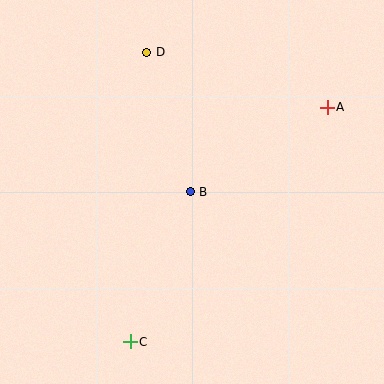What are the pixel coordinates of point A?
Point A is at (327, 107).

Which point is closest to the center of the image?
Point B at (190, 192) is closest to the center.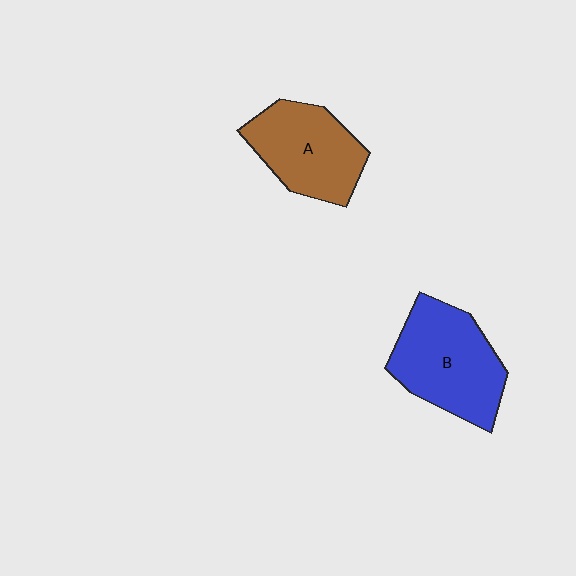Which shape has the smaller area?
Shape A (brown).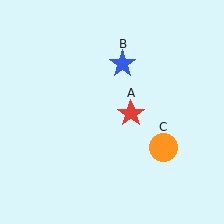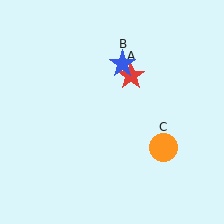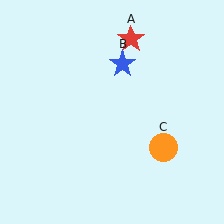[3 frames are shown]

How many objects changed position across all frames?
1 object changed position: red star (object A).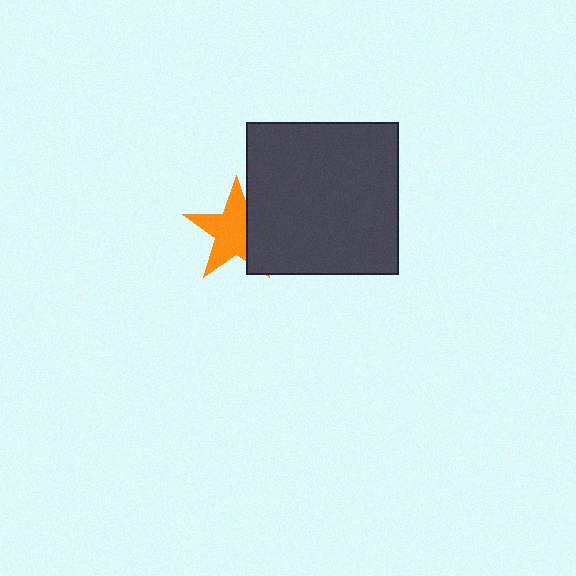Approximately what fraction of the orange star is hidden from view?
Roughly 34% of the orange star is hidden behind the dark gray square.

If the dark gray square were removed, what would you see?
You would see the complete orange star.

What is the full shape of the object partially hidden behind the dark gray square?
The partially hidden object is an orange star.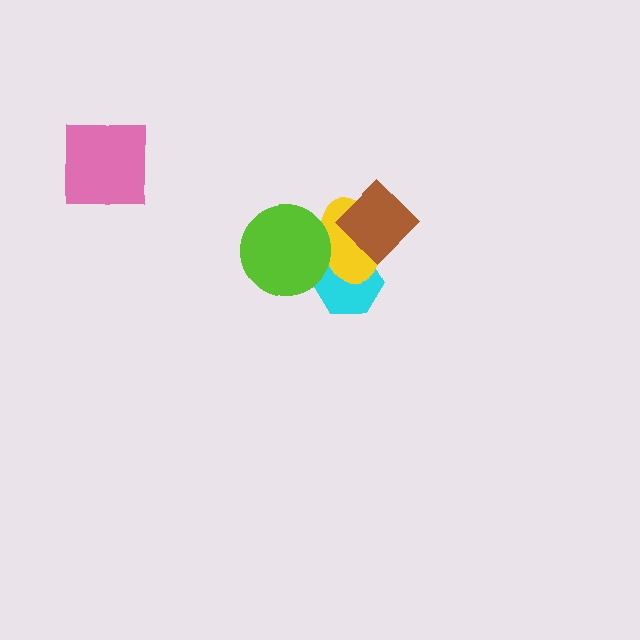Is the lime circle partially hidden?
No, no other shape covers it.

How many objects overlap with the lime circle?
2 objects overlap with the lime circle.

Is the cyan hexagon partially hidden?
Yes, it is partially covered by another shape.